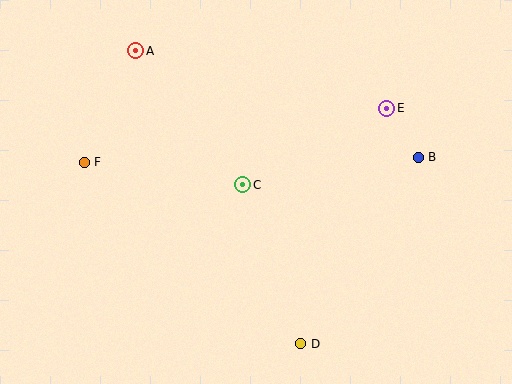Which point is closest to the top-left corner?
Point A is closest to the top-left corner.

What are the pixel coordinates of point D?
Point D is at (301, 344).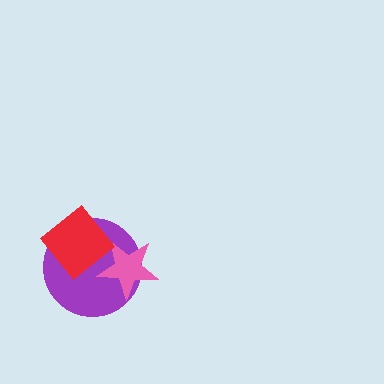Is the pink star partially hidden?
Yes, it is partially covered by another shape.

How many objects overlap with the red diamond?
2 objects overlap with the red diamond.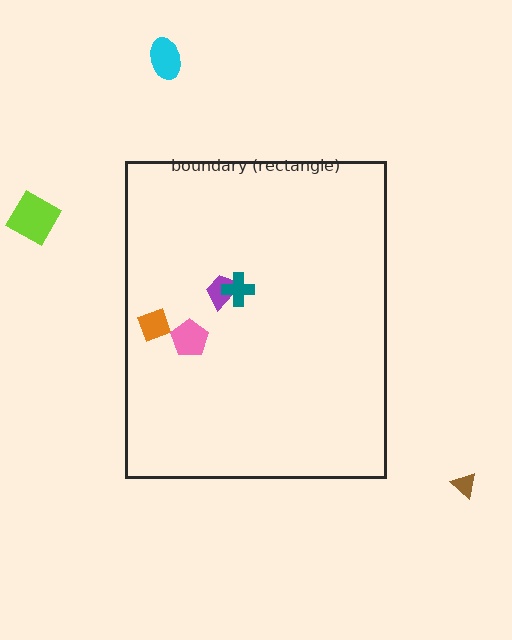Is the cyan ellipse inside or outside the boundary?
Outside.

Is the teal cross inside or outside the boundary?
Inside.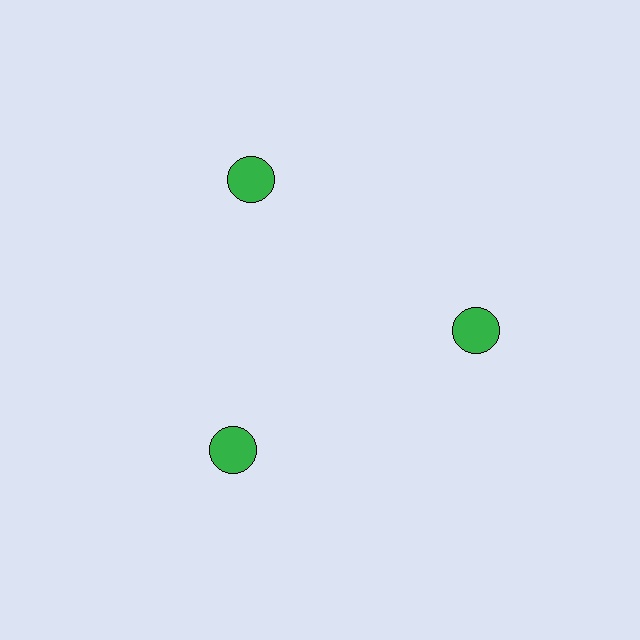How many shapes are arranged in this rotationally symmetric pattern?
There are 3 shapes, arranged in 3 groups of 1.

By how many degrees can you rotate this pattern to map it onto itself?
The pattern maps onto itself every 120 degrees of rotation.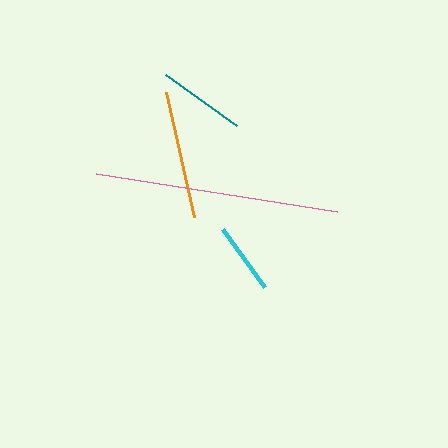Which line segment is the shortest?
The cyan line is the shortest at approximately 72 pixels.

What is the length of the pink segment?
The pink segment is approximately 245 pixels long.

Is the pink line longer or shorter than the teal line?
The pink line is longer than the teal line.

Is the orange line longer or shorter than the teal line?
The orange line is longer than the teal line.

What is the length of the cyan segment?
The cyan segment is approximately 72 pixels long.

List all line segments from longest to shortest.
From longest to shortest: pink, orange, teal, cyan.